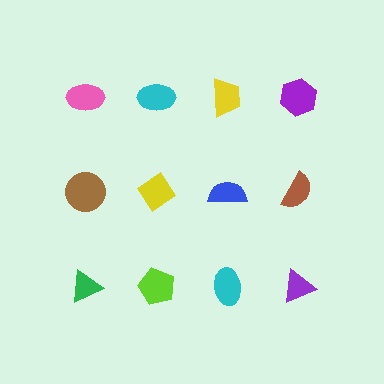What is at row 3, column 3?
A cyan ellipse.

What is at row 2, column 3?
A blue semicircle.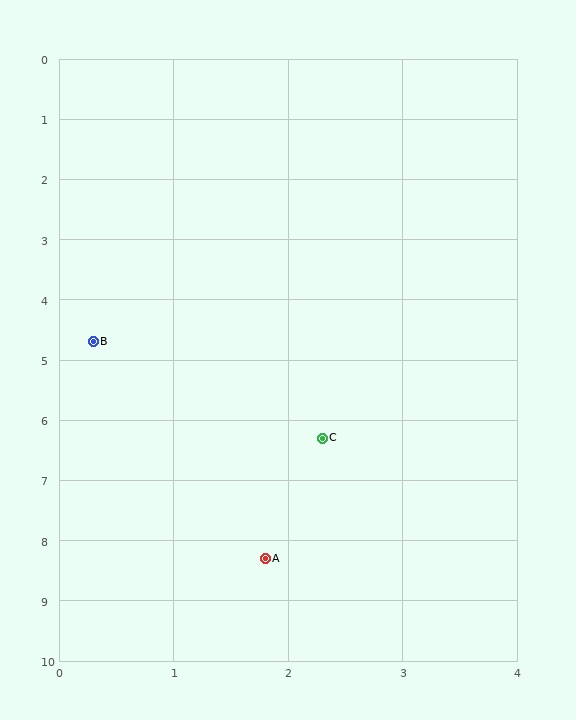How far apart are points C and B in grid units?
Points C and B are about 2.6 grid units apart.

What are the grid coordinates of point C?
Point C is at approximately (2.3, 6.3).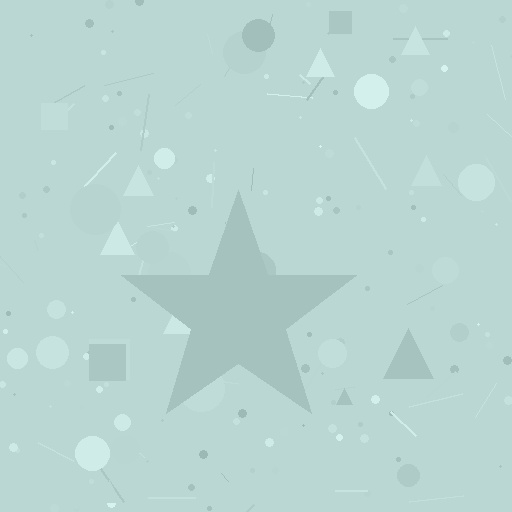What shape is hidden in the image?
A star is hidden in the image.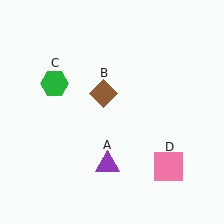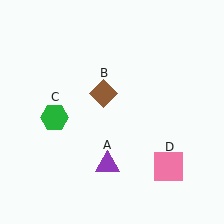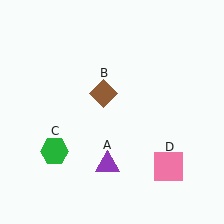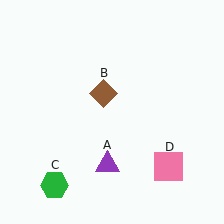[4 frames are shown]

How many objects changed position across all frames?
1 object changed position: green hexagon (object C).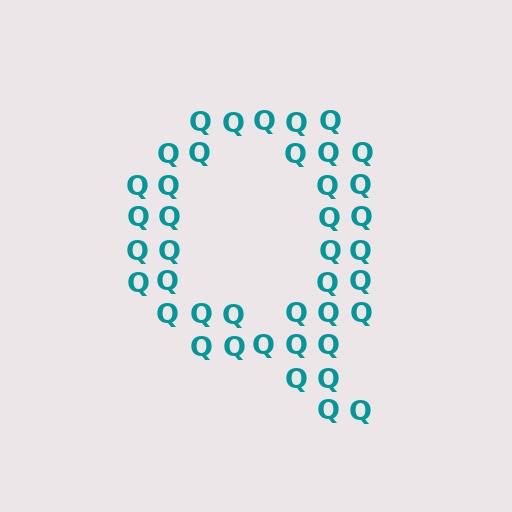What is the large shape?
The large shape is the letter Q.